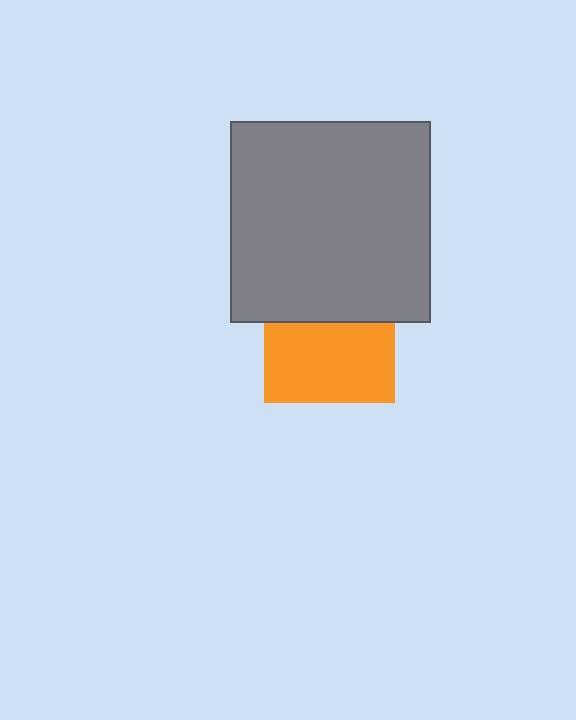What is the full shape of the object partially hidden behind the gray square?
The partially hidden object is an orange square.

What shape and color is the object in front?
The object in front is a gray square.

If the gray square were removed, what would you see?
You would see the complete orange square.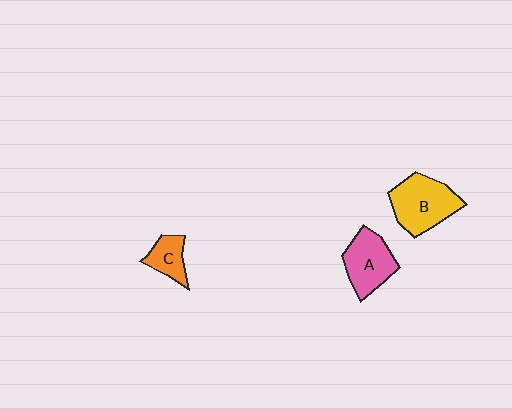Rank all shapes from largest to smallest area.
From largest to smallest: B (yellow), A (pink), C (orange).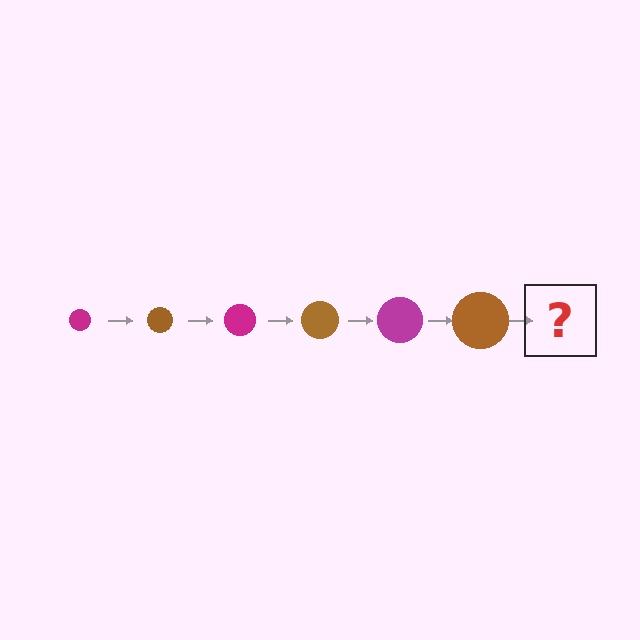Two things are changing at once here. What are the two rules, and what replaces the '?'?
The two rules are that the circle grows larger each step and the color cycles through magenta and brown. The '?' should be a magenta circle, larger than the previous one.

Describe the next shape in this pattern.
It should be a magenta circle, larger than the previous one.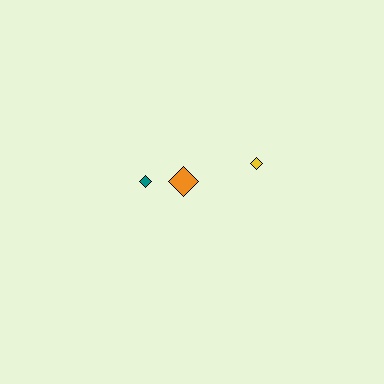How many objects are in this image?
There are 3 objects.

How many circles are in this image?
There are no circles.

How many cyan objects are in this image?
There are no cyan objects.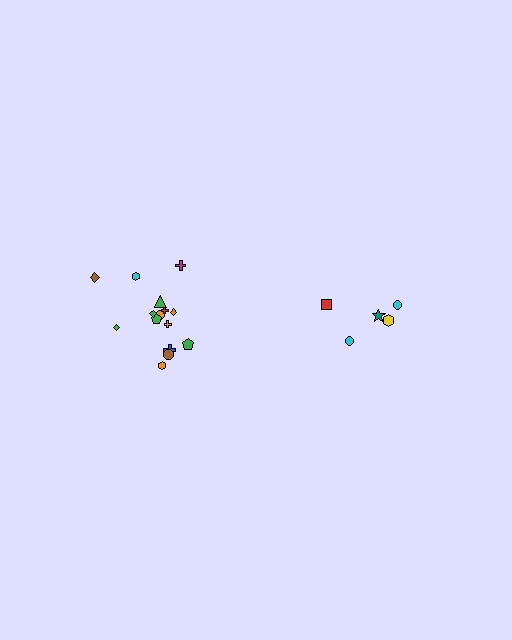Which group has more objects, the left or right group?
The left group.